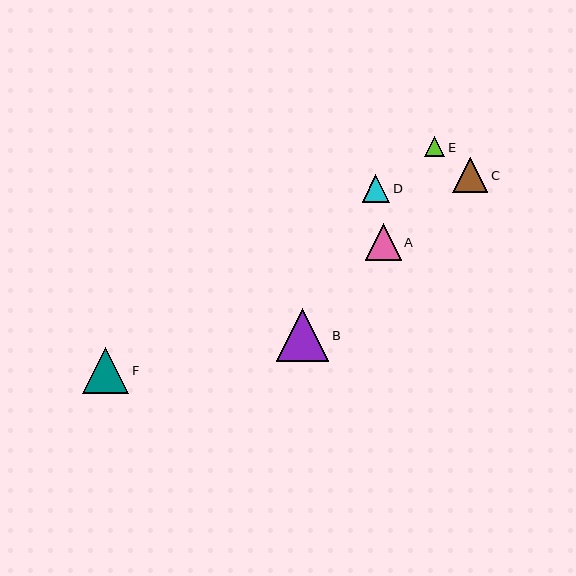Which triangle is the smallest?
Triangle E is the smallest with a size of approximately 20 pixels.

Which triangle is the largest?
Triangle B is the largest with a size of approximately 53 pixels.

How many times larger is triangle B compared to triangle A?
Triangle B is approximately 1.4 times the size of triangle A.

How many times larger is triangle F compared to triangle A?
Triangle F is approximately 1.3 times the size of triangle A.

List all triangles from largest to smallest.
From largest to smallest: B, F, A, C, D, E.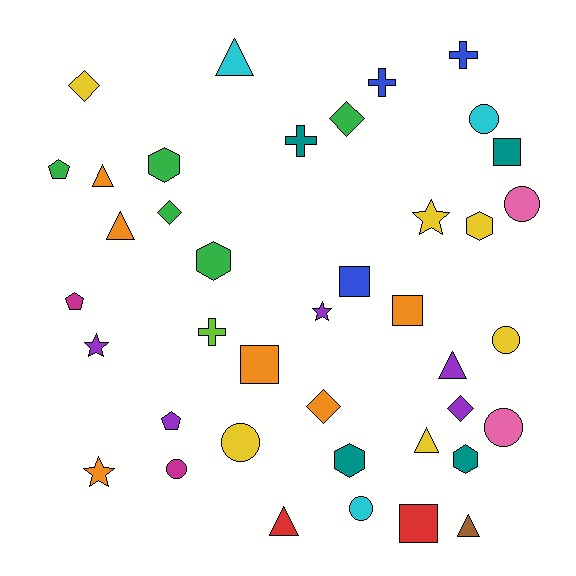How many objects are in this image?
There are 40 objects.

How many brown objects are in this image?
There is 1 brown object.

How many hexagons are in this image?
There are 5 hexagons.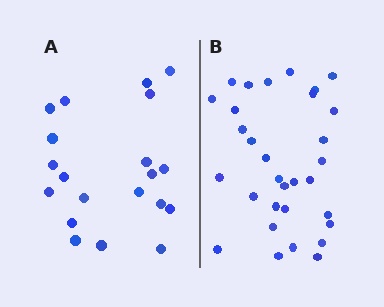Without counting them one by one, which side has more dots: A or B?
Region B (the right region) has more dots.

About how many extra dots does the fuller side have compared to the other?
Region B has roughly 12 or so more dots than region A.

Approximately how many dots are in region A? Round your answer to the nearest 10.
About 20 dots.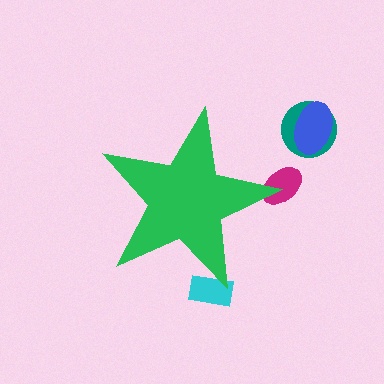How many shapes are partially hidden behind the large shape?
2 shapes are partially hidden.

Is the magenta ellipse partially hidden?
Yes, the magenta ellipse is partially hidden behind the green star.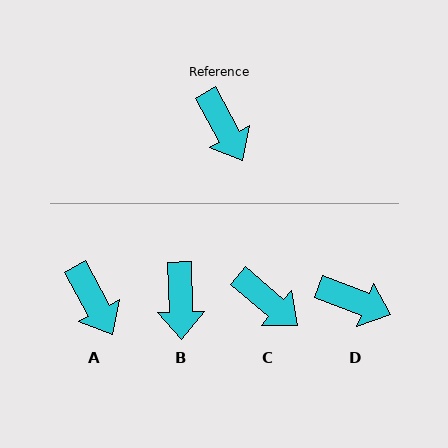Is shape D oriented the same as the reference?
No, it is off by about 40 degrees.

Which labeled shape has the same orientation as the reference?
A.